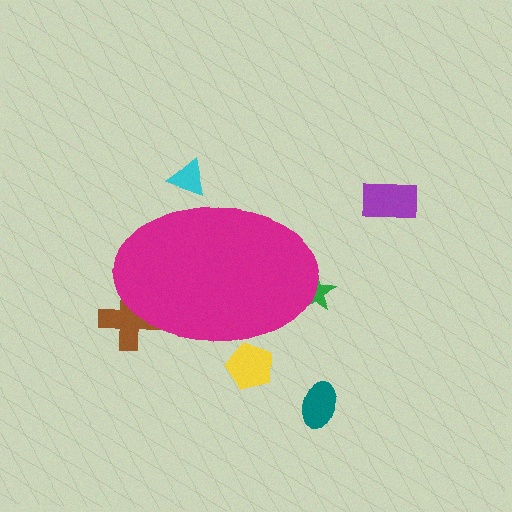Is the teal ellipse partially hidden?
No, the teal ellipse is fully visible.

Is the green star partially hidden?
Yes, the green star is partially hidden behind the magenta ellipse.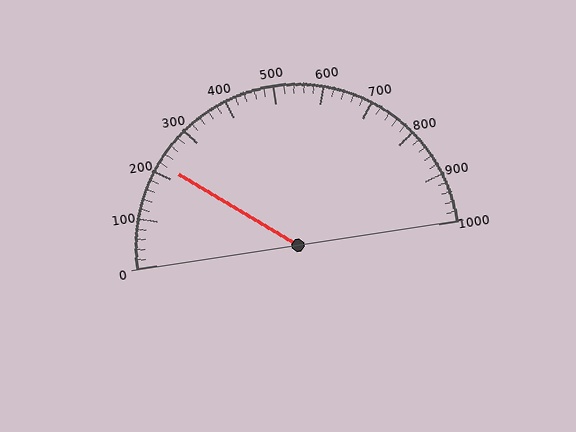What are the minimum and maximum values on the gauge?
The gauge ranges from 0 to 1000.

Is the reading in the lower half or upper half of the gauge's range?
The reading is in the lower half of the range (0 to 1000).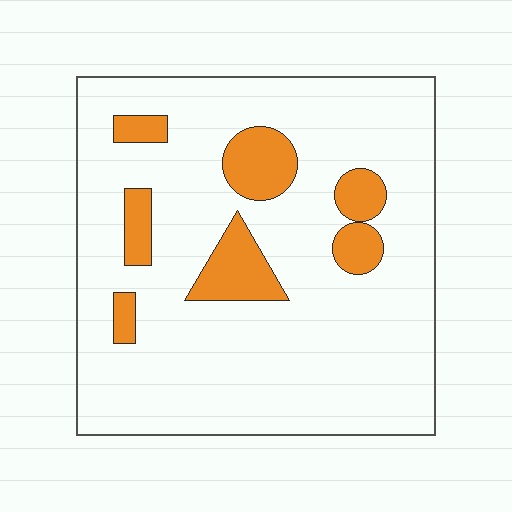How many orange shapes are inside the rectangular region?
7.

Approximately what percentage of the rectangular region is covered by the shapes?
Approximately 15%.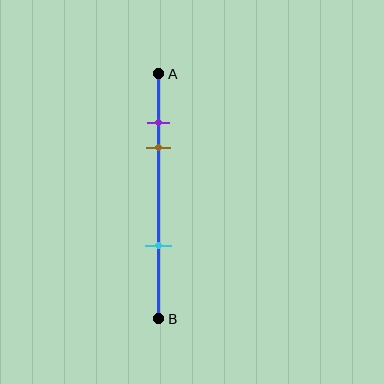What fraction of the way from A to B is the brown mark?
The brown mark is approximately 30% (0.3) of the way from A to B.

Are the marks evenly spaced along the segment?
No, the marks are not evenly spaced.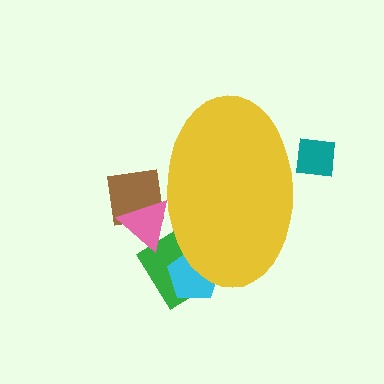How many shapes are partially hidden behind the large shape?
5 shapes are partially hidden.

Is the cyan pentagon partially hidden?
Yes, the cyan pentagon is partially hidden behind the yellow ellipse.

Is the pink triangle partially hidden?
Yes, the pink triangle is partially hidden behind the yellow ellipse.